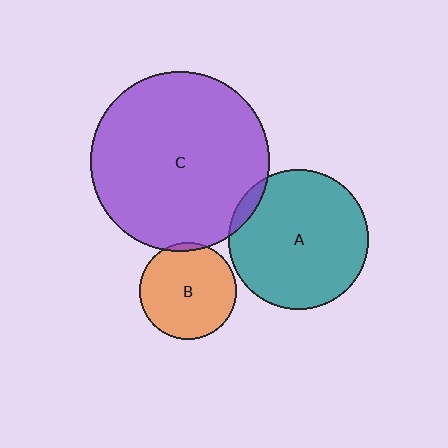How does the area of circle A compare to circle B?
Approximately 2.1 times.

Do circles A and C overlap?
Yes.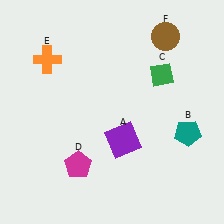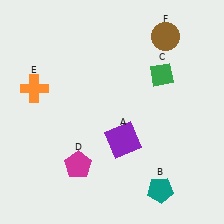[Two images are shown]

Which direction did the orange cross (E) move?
The orange cross (E) moved down.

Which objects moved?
The objects that moved are: the teal pentagon (B), the orange cross (E).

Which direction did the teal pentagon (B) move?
The teal pentagon (B) moved down.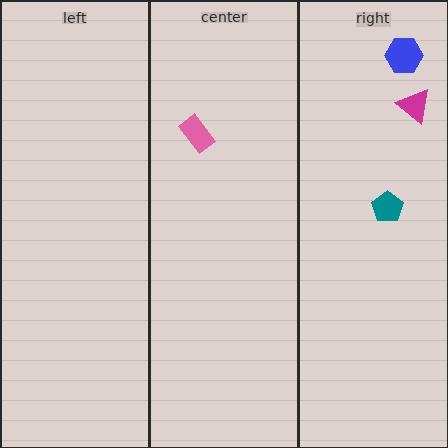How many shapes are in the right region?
3.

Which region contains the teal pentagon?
The right region.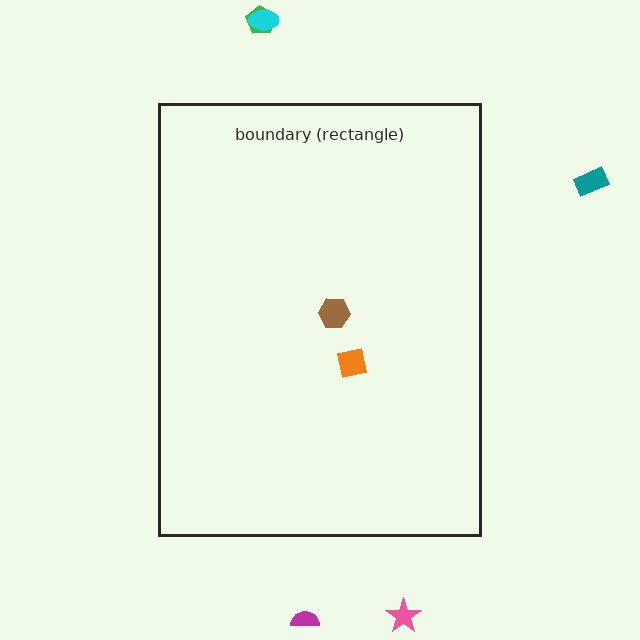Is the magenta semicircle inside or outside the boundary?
Outside.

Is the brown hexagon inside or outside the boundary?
Inside.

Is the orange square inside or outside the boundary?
Inside.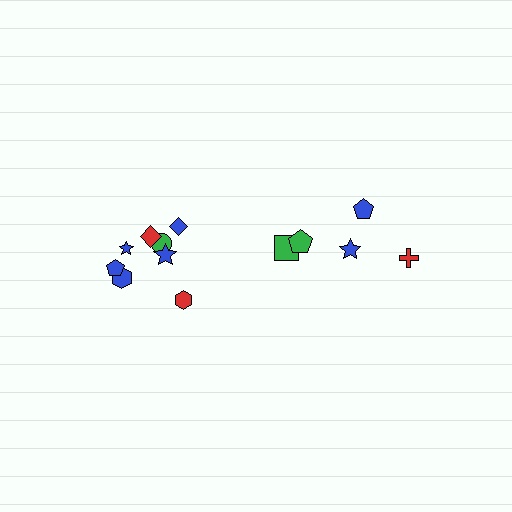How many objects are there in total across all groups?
There are 13 objects.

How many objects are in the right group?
There are 5 objects.